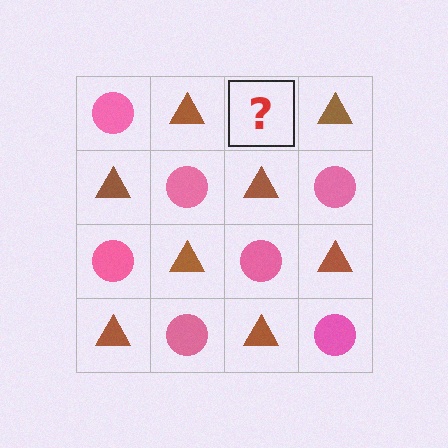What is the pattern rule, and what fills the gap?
The rule is that it alternates pink circle and brown triangle in a checkerboard pattern. The gap should be filled with a pink circle.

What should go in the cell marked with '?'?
The missing cell should contain a pink circle.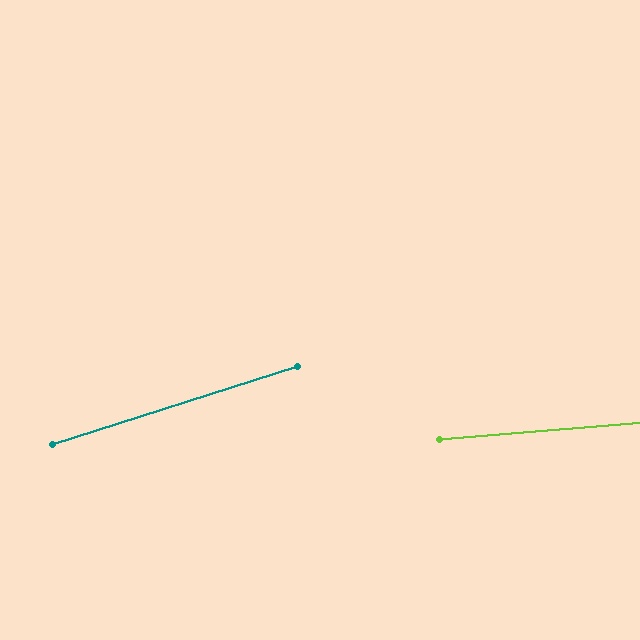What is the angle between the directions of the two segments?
Approximately 13 degrees.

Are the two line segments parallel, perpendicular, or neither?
Neither parallel nor perpendicular — they differ by about 13°.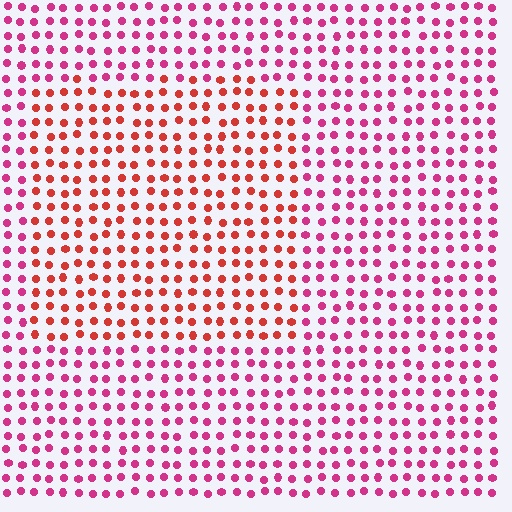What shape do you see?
I see a rectangle.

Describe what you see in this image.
The image is filled with small magenta elements in a uniform arrangement. A rectangle-shaped region is visible where the elements are tinted to a slightly different hue, forming a subtle color boundary.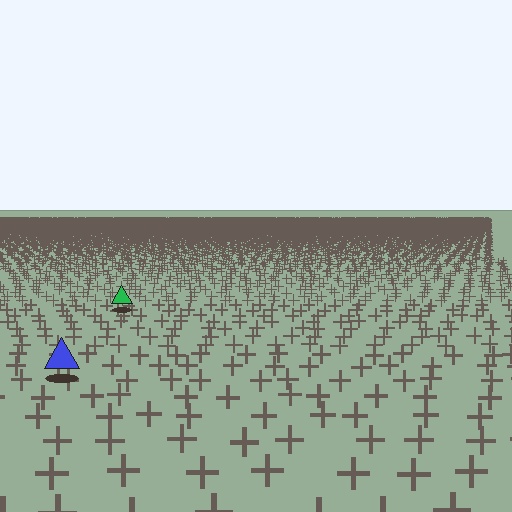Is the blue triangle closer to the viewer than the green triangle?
Yes. The blue triangle is closer — you can tell from the texture gradient: the ground texture is coarser near it.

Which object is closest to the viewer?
The blue triangle is closest. The texture marks near it are larger and more spread out.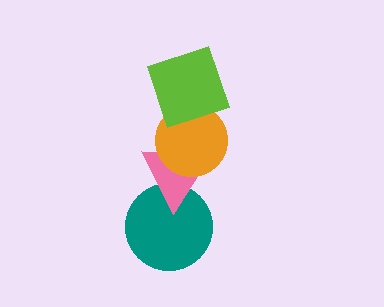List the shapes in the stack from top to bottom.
From top to bottom: the lime square, the orange circle, the pink triangle, the teal circle.